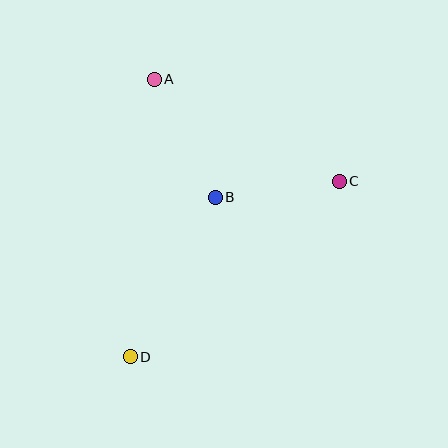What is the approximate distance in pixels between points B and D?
The distance between B and D is approximately 180 pixels.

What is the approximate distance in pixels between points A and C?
The distance between A and C is approximately 211 pixels.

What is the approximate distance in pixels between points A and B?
The distance between A and B is approximately 133 pixels.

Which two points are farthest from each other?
Points A and D are farthest from each other.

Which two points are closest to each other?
Points B and C are closest to each other.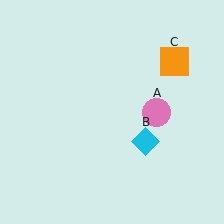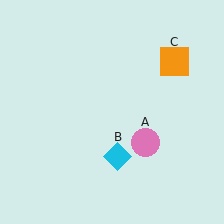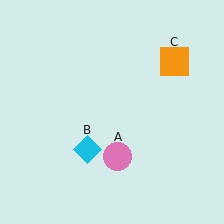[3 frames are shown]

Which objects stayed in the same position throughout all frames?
Orange square (object C) remained stationary.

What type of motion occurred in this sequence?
The pink circle (object A), cyan diamond (object B) rotated clockwise around the center of the scene.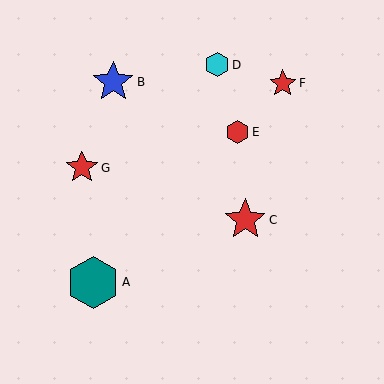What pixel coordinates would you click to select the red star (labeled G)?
Click at (82, 168) to select the red star G.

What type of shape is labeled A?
Shape A is a teal hexagon.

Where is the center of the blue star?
The center of the blue star is at (113, 82).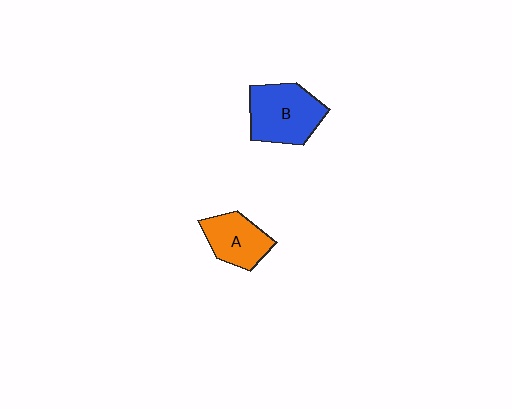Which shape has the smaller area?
Shape A (orange).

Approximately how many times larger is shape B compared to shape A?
Approximately 1.4 times.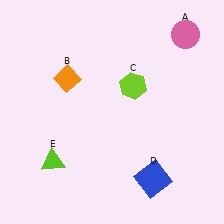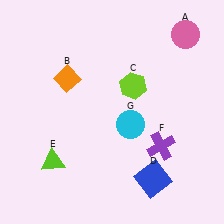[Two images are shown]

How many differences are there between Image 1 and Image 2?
There are 2 differences between the two images.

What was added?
A purple cross (F), a cyan circle (G) were added in Image 2.